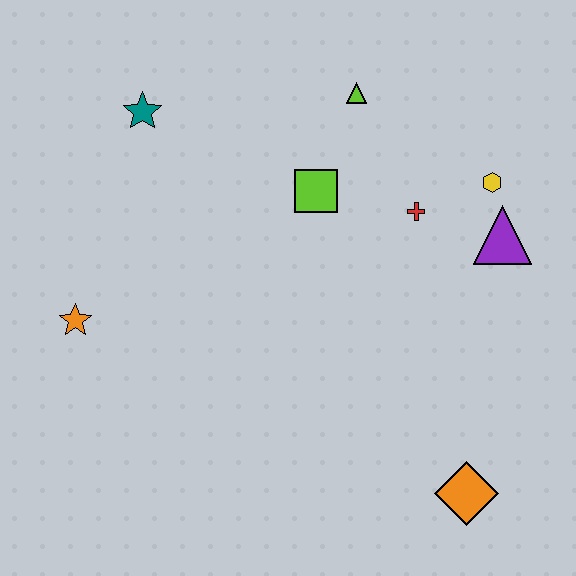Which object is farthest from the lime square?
The orange diamond is farthest from the lime square.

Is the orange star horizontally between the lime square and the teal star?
No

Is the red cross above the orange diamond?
Yes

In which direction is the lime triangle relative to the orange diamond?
The lime triangle is above the orange diamond.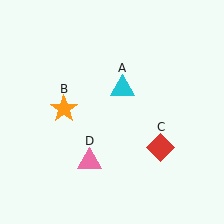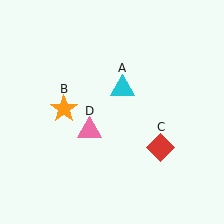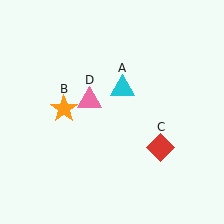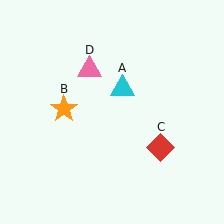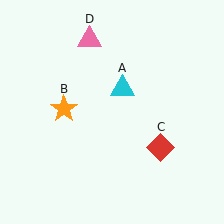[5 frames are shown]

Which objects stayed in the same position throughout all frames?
Cyan triangle (object A) and orange star (object B) and red diamond (object C) remained stationary.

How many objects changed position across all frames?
1 object changed position: pink triangle (object D).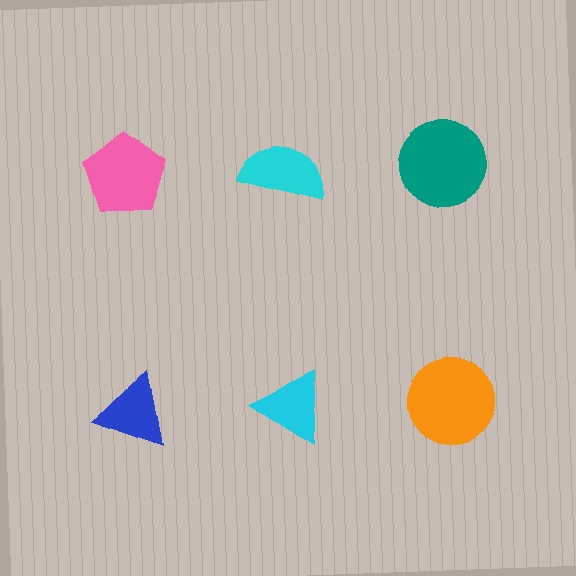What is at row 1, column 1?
A pink pentagon.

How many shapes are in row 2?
3 shapes.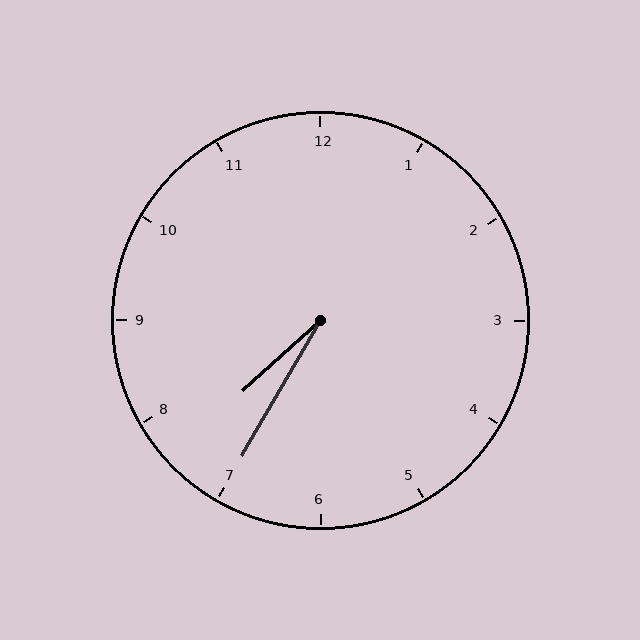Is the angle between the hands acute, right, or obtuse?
It is acute.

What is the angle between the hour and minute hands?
Approximately 18 degrees.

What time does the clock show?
7:35.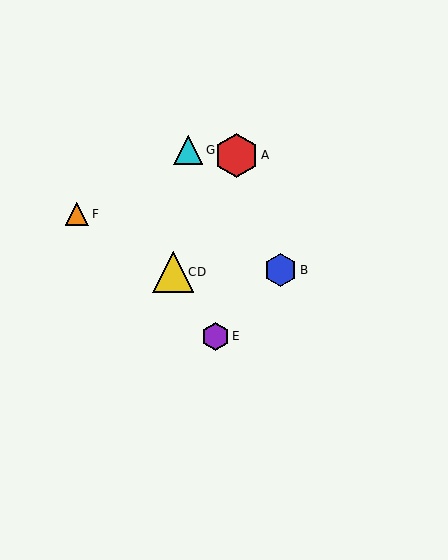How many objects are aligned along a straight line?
3 objects (C, D, F) are aligned along a straight line.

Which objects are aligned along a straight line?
Objects C, D, F are aligned along a straight line.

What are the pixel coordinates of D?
Object D is at (173, 272).